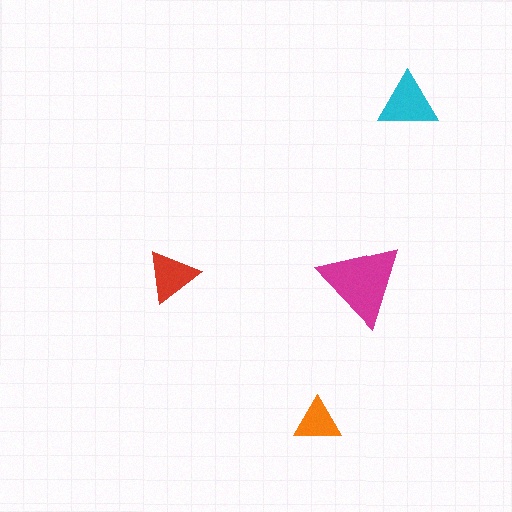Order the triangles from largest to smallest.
the magenta one, the cyan one, the red one, the orange one.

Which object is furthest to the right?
The cyan triangle is rightmost.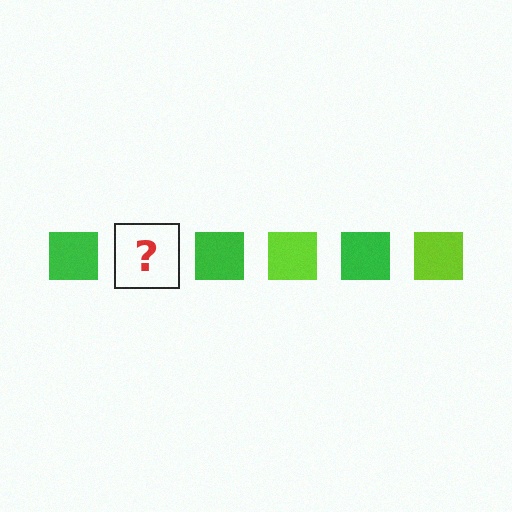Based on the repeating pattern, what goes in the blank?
The blank should be a lime square.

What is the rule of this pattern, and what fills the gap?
The rule is that the pattern cycles through green, lime squares. The gap should be filled with a lime square.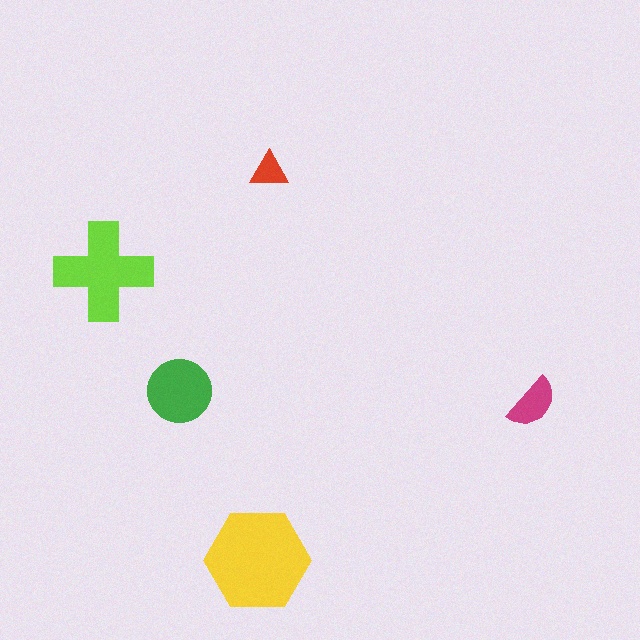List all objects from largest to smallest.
The yellow hexagon, the lime cross, the green circle, the magenta semicircle, the red triangle.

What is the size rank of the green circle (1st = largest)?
3rd.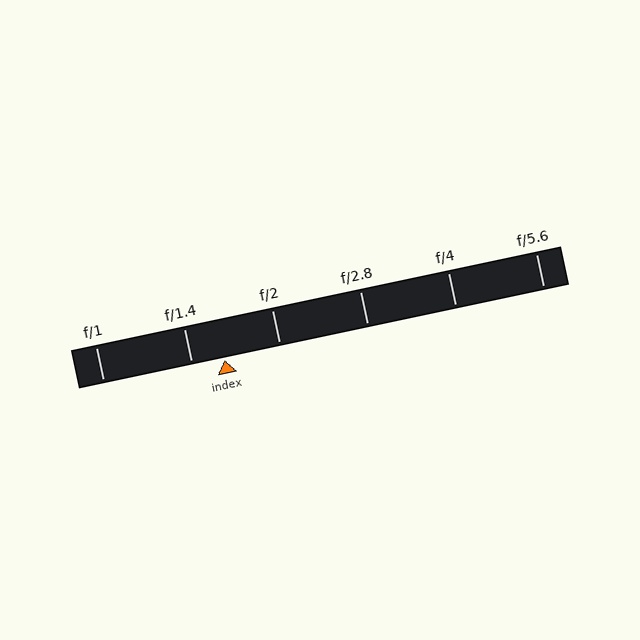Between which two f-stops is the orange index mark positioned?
The index mark is between f/1.4 and f/2.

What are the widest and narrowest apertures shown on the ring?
The widest aperture shown is f/1 and the narrowest is f/5.6.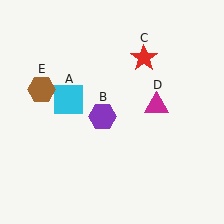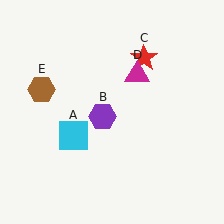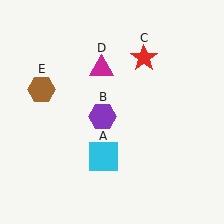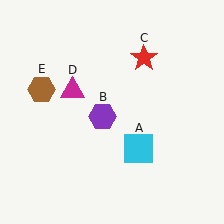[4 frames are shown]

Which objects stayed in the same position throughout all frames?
Purple hexagon (object B) and red star (object C) and brown hexagon (object E) remained stationary.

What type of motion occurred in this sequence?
The cyan square (object A), magenta triangle (object D) rotated counterclockwise around the center of the scene.